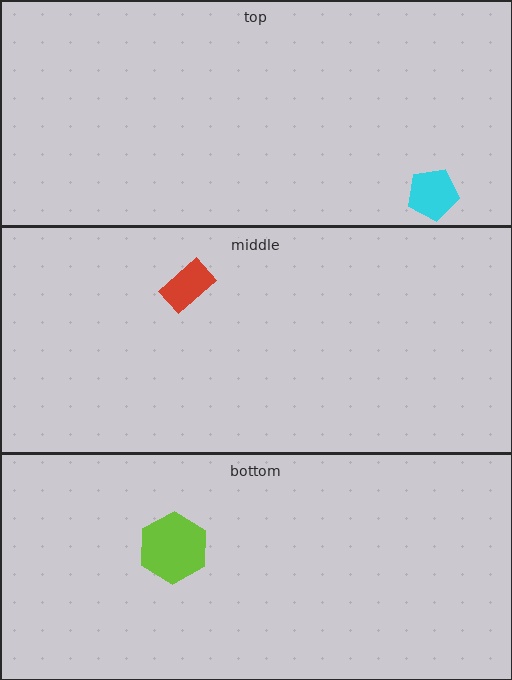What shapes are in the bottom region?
The lime hexagon.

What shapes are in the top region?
The cyan pentagon.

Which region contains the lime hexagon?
The bottom region.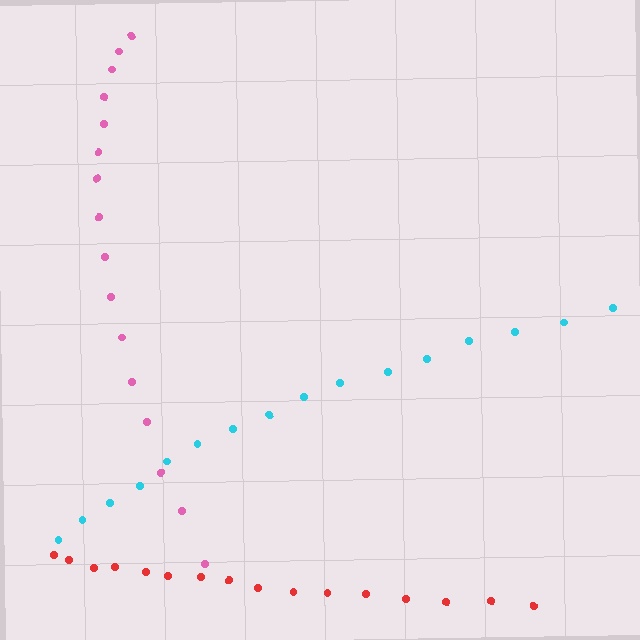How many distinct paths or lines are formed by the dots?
There are 3 distinct paths.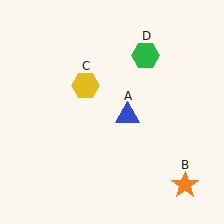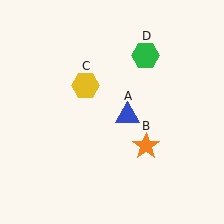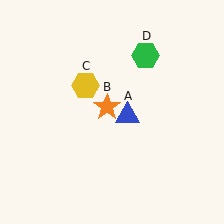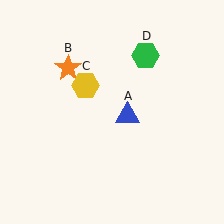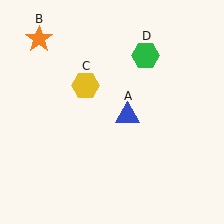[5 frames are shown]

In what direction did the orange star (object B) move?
The orange star (object B) moved up and to the left.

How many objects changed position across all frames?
1 object changed position: orange star (object B).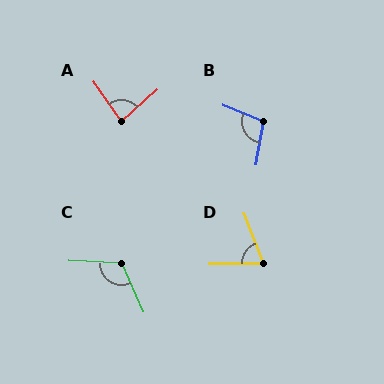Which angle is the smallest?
D, at approximately 70 degrees.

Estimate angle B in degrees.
Approximately 102 degrees.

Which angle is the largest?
C, at approximately 117 degrees.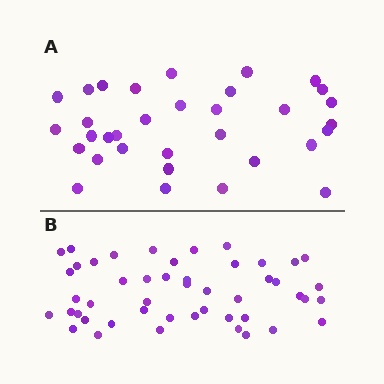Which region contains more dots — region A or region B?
Region B (the bottom region) has more dots.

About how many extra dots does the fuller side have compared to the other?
Region B has approximately 15 more dots than region A.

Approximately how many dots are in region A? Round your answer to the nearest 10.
About 30 dots. (The exact count is 33, which rounds to 30.)